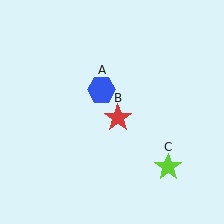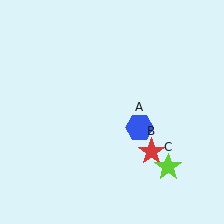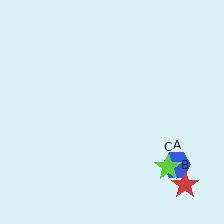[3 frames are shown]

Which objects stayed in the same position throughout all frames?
Lime star (object C) remained stationary.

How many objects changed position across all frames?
2 objects changed position: blue hexagon (object A), red star (object B).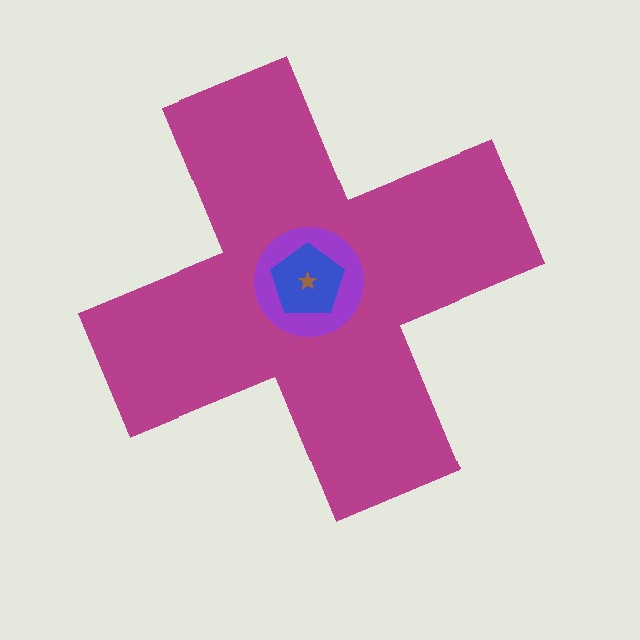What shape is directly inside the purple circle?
The blue pentagon.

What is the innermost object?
The brown star.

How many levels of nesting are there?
4.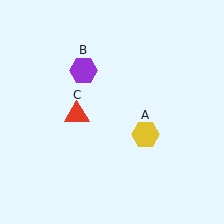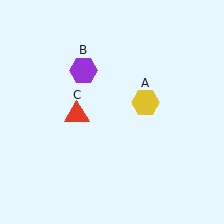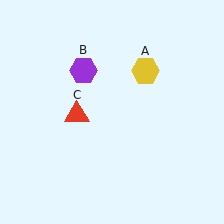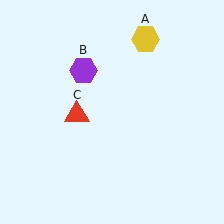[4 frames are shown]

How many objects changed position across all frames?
1 object changed position: yellow hexagon (object A).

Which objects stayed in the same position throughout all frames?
Purple hexagon (object B) and red triangle (object C) remained stationary.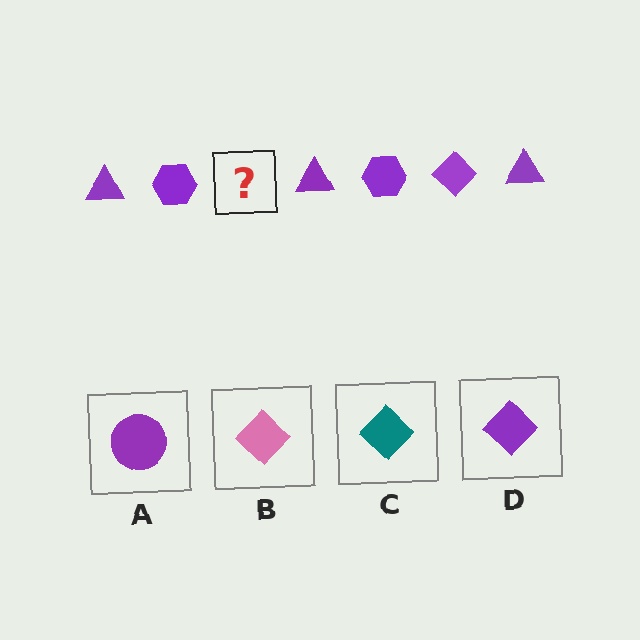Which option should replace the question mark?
Option D.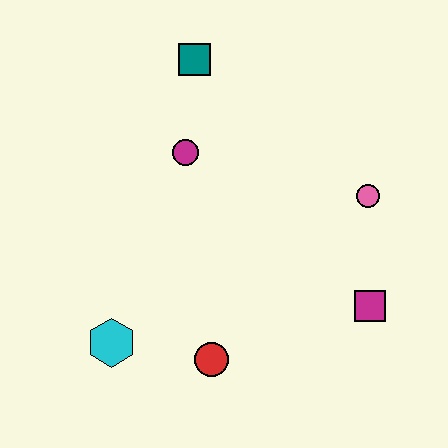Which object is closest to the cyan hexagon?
The red circle is closest to the cyan hexagon.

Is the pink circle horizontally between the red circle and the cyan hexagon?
No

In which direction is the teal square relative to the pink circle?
The teal square is to the left of the pink circle.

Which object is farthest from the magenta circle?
The magenta square is farthest from the magenta circle.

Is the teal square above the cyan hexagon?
Yes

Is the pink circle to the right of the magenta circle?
Yes